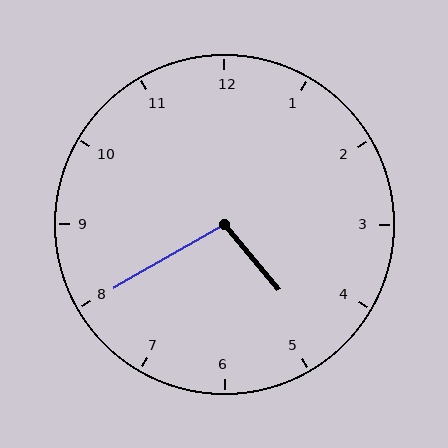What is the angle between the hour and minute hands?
Approximately 100 degrees.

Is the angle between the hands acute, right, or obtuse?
It is obtuse.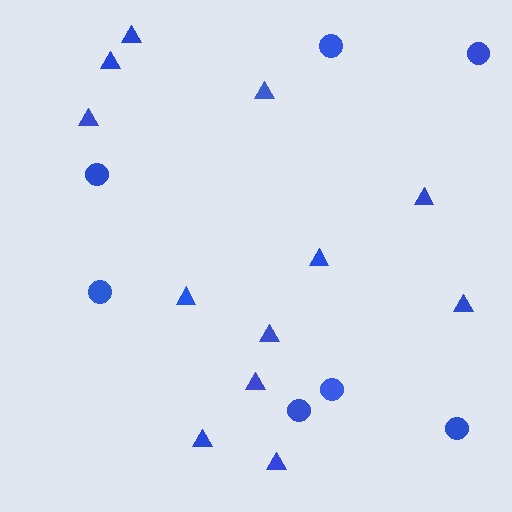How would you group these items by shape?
There are 2 groups: one group of circles (7) and one group of triangles (12).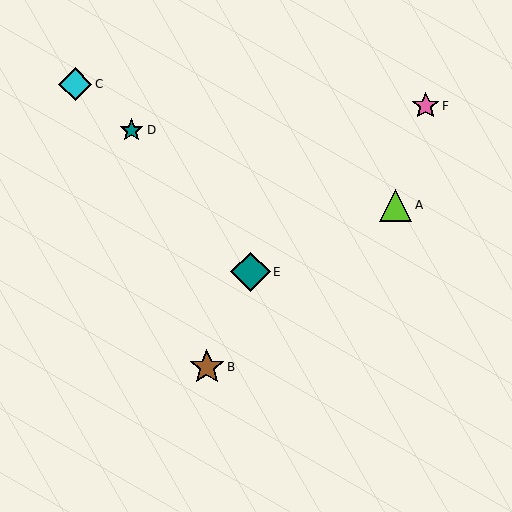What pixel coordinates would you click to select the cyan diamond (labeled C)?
Click at (75, 84) to select the cyan diamond C.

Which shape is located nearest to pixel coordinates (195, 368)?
The brown star (labeled B) at (207, 367) is nearest to that location.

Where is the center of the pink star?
The center of the pink star is at (426, 106).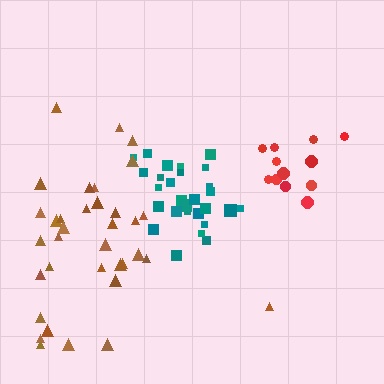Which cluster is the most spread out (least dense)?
Brown.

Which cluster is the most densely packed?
Teal.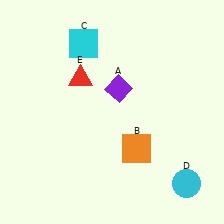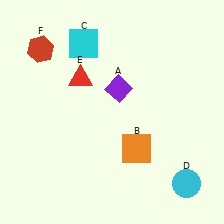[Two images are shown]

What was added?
A red hexagon (F) was added in Image 2.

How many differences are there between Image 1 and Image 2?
There is 1 difference between the two images.